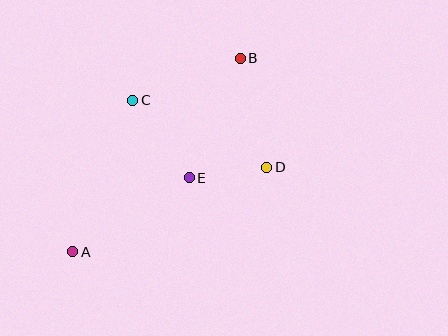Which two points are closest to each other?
Points D and E are closest to each other.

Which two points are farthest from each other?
Points A and B are farthest from each other.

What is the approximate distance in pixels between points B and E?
The distance between B and E is approximately 130 pixels.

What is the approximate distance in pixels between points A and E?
The distance between A and E is approximately 138 pixels.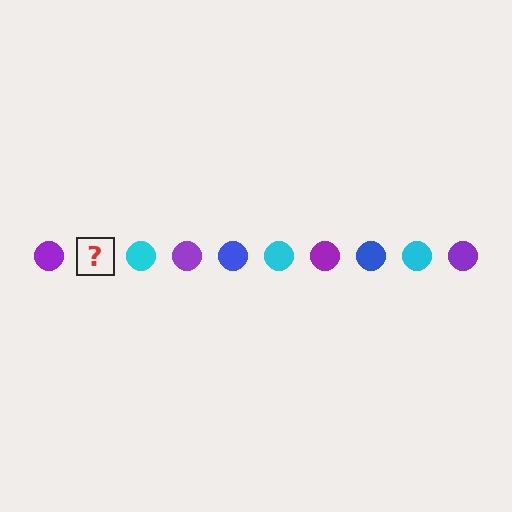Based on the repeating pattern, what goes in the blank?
The blank should be a blue circle.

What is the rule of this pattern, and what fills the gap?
The rule is that the pattern cycles through purple, blue, cyan circles. The gap should be filled with a blue circle.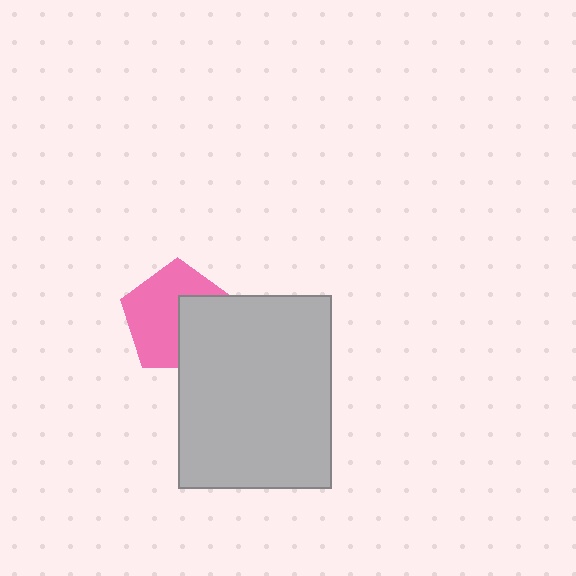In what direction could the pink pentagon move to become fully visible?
The pink pentagon could move toward the upper-left. That would shift it out from behind the light gray rectangle entirely.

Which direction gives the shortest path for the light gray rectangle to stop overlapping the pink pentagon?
Moving toward the lower-right gives the shortest separation.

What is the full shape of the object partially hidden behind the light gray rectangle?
The partially hidden object is a pink pentagon.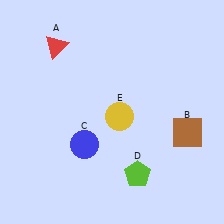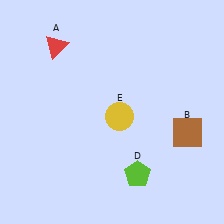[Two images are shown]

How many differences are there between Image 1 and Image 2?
There is 1 difference between the two images.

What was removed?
The blue circle (C) was removed in Image 2.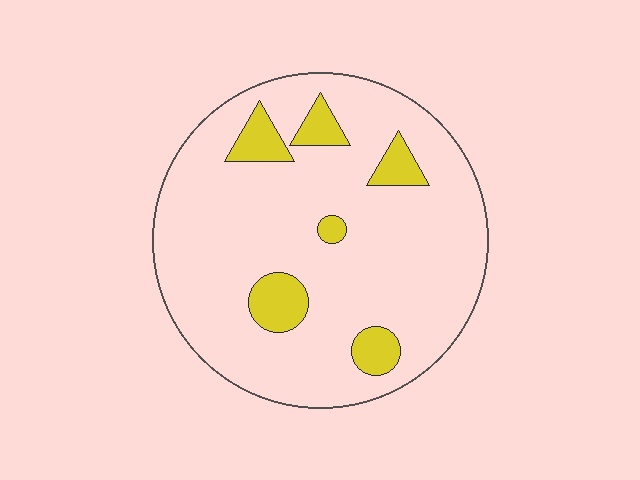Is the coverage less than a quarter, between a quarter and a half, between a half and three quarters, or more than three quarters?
Less than a quarter.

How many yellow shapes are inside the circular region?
6.